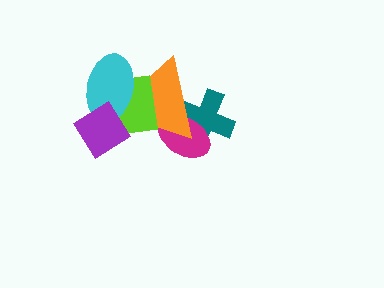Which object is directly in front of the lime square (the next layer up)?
The cyan ellipse is directly in front of the lime square.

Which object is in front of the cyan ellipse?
The purple diamond is in front of the cyan ellipse.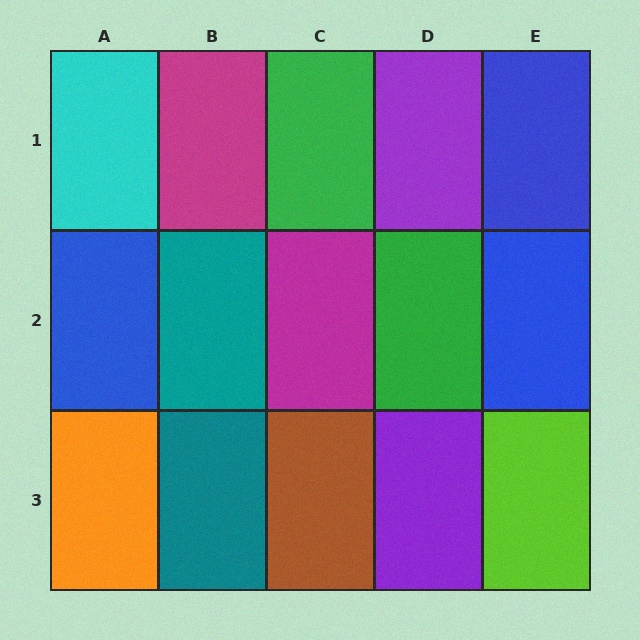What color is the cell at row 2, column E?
Blue.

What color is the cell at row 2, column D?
Green.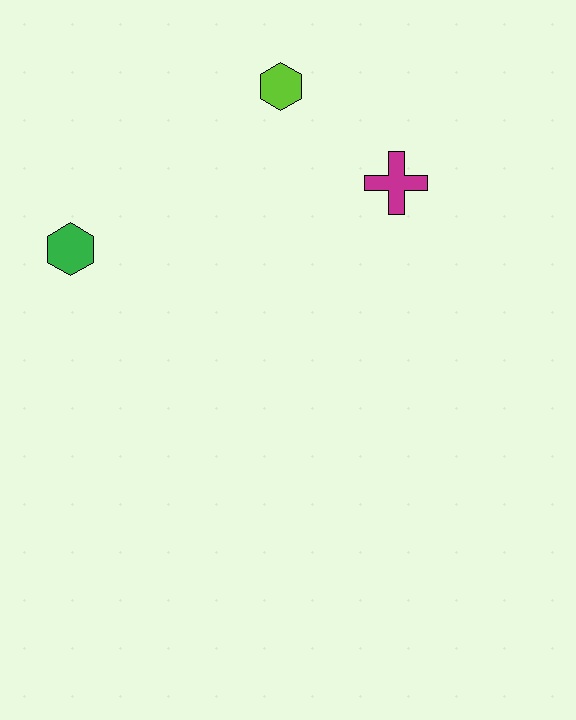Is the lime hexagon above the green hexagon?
Yes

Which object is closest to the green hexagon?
The lime hexagon is closest to the green hexagon.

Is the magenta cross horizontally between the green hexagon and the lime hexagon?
No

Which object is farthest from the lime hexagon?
The green hexagon is farthest from the lime hexagon.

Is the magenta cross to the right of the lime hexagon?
Yes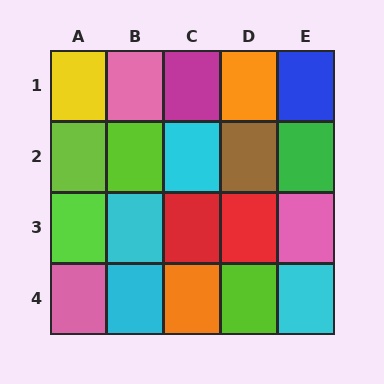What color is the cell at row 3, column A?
Lime.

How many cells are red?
2 cells are red.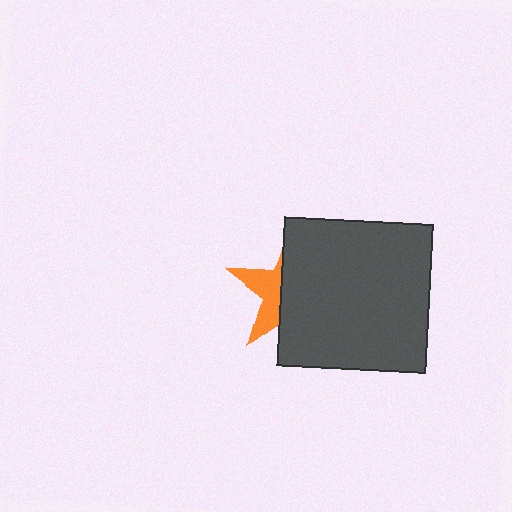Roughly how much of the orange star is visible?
A small part of it is visible (roughly 35%).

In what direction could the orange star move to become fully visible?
The orange star could move left. That would shift it out from behind the dark gray square entirely.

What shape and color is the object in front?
The object in front is a dark gray square.